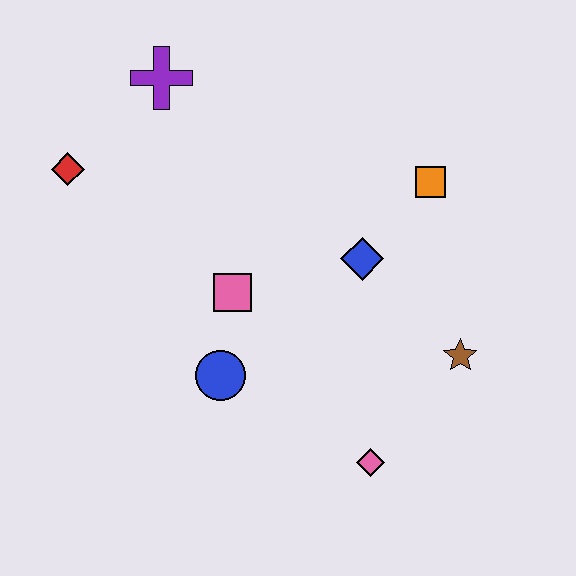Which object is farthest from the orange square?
The red diamond is farthest from the orange square.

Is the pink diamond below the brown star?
Yes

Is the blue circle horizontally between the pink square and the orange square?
No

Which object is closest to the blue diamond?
The orange square is closest to the blue diamond.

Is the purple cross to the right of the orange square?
No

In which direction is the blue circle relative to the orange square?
The blue circle is to the left of the orange square.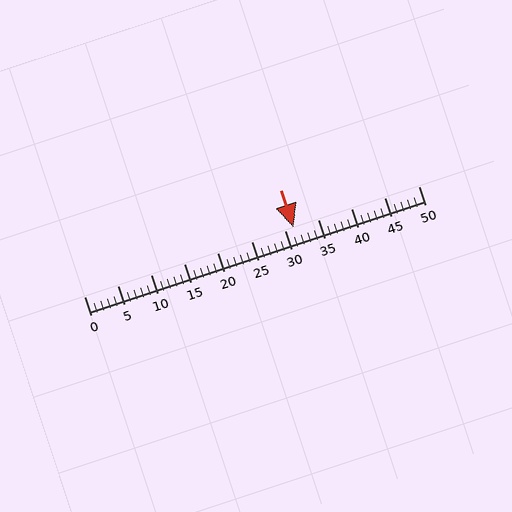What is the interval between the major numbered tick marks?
The major tick marks are spaced 5 units apart.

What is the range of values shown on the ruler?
The ruler shows values from 0 to 50.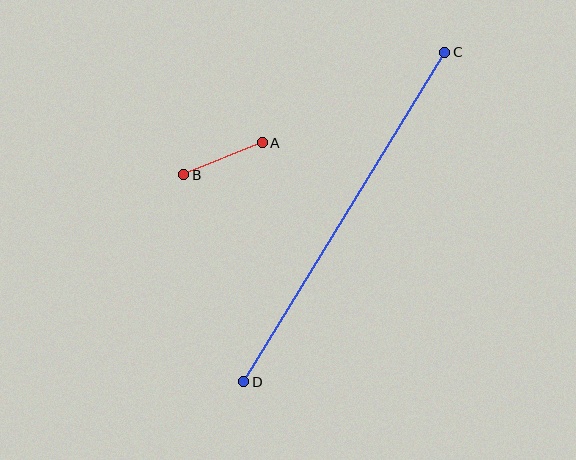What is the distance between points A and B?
The distance is approximately 85 pixels.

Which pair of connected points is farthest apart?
Points C and D are farthest apart.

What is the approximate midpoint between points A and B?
The midpoint is at approximately (223, 159) pixels.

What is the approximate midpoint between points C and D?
The midpoint is at approximately (344, 217) pixels.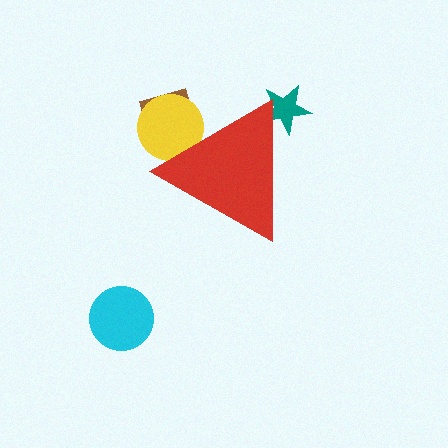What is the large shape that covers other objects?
A red triangle.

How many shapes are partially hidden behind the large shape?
3 shapes are partially hidden.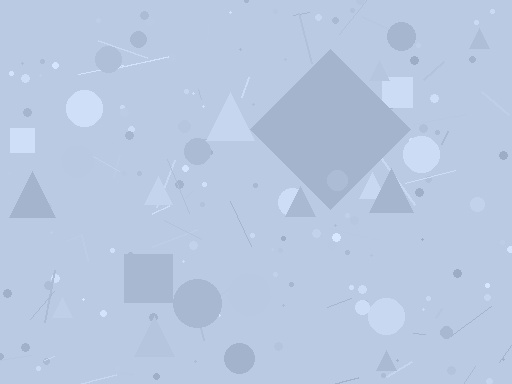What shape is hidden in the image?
A diamond is hidden in the image.